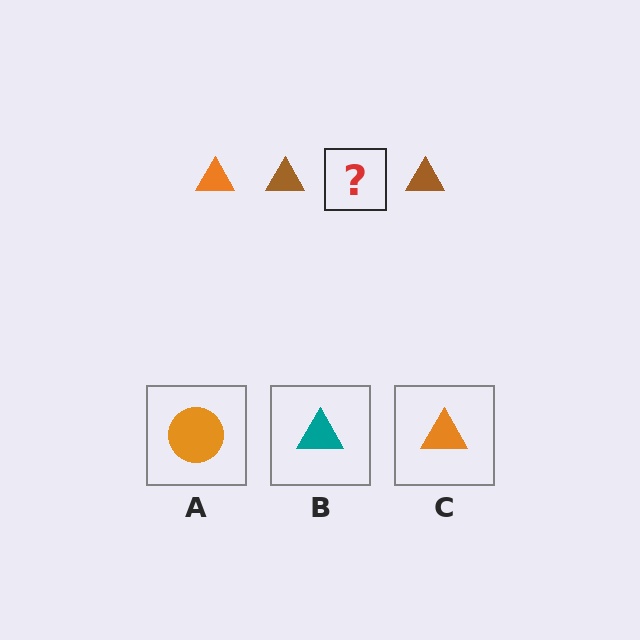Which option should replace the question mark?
Option C.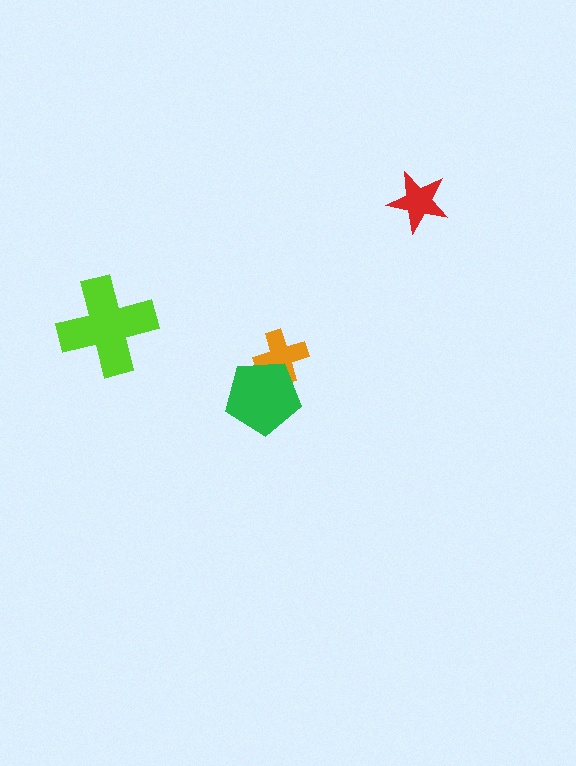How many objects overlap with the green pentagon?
1 object overlaps with the green pentagon.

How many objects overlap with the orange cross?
1 object overlaps with the orange cross.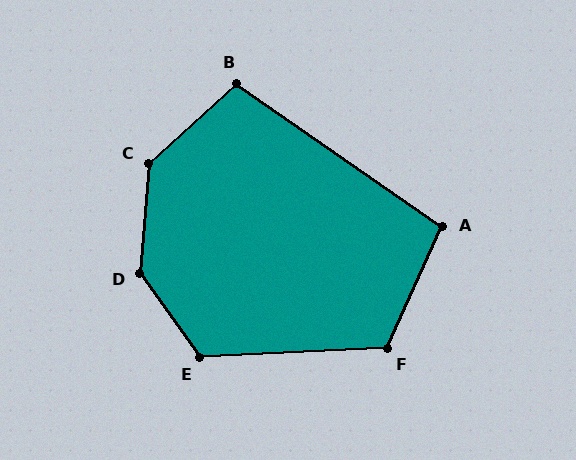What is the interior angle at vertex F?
Approximately 117 degrees (obtuse).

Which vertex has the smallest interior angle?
A, at approximately 100 degrees.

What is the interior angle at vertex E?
Approximately 123 degrees (obtuse).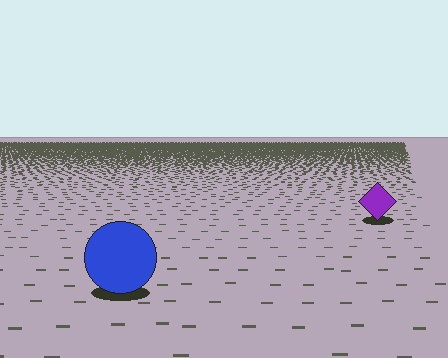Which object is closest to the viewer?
The blue circle is closest. The texture marks near it are larger and more spread out.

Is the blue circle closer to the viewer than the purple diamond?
Yes. The blue circle is closer — you can tell from the texture gradient: the ground texture is coarser near it.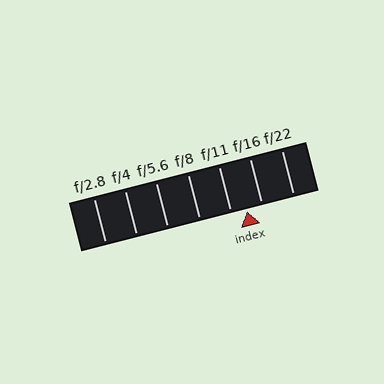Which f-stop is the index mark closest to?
The index mark is closest to f/11.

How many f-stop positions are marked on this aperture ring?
There are 7 f-stop positions marked.